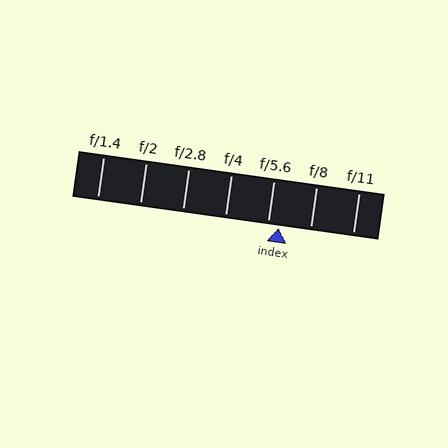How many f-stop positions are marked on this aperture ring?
There are 7 f-stop positions marked.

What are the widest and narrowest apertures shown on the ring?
The widest aperture shown is f/1.4 and the narrowest is f/11.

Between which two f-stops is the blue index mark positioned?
The index mark is between f/5.6 and f/8.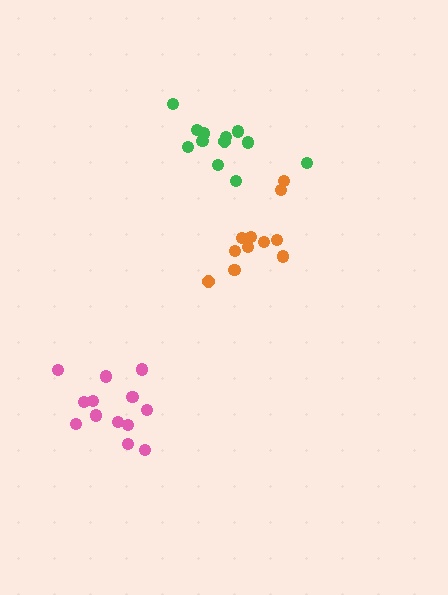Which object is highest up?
The green cluster is topmost.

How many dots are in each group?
Group 1: 12 dots, Group 2: 11 dots, Group 3: 13 dots (36 total).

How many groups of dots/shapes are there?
There are 3 groups.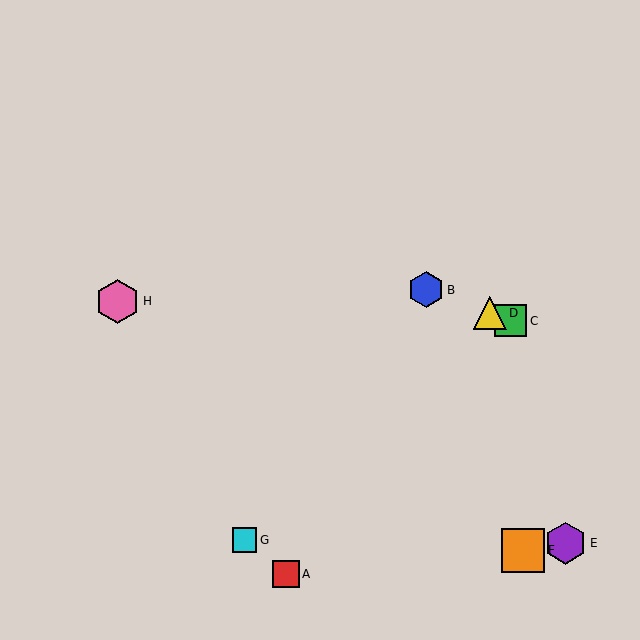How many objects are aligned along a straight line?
3 objects (B, C, D) are aligned along a straight line.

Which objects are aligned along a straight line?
Objects B, C, D are aligned along a straight line.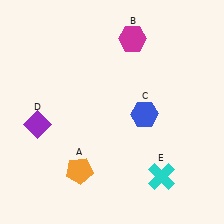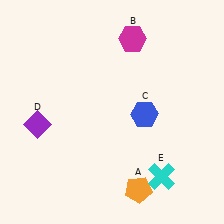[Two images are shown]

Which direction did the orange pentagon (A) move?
The orange pentagon (A) moved right.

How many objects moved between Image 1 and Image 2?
1 object moved between the two images.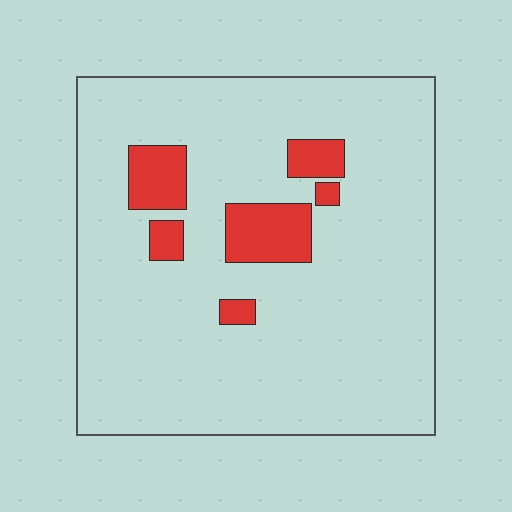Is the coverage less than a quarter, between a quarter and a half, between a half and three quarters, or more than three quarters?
Less than a quarter.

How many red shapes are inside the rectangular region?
6.